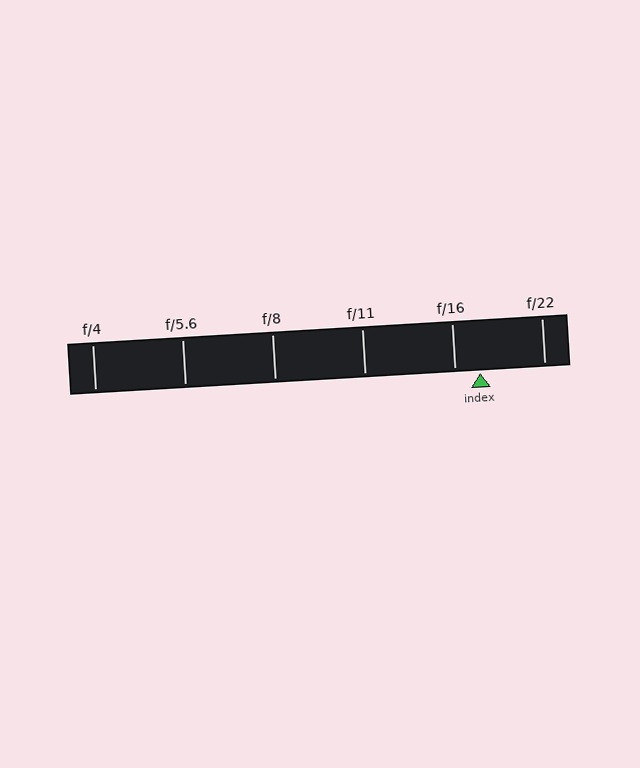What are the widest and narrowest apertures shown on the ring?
The widest aperture shown is f/4 and the narrowest is f/22.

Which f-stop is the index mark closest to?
The index mark is closest to f/16.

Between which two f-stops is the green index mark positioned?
The index mark is between f/16 and f/22.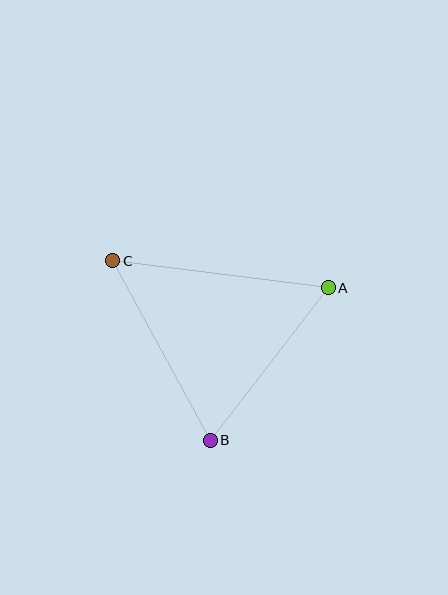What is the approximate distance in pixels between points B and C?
The distance between B and C is approximately 204 pixels.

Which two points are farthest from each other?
Points A and C are farthest from each other.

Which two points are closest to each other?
Points A and B are closest to each other.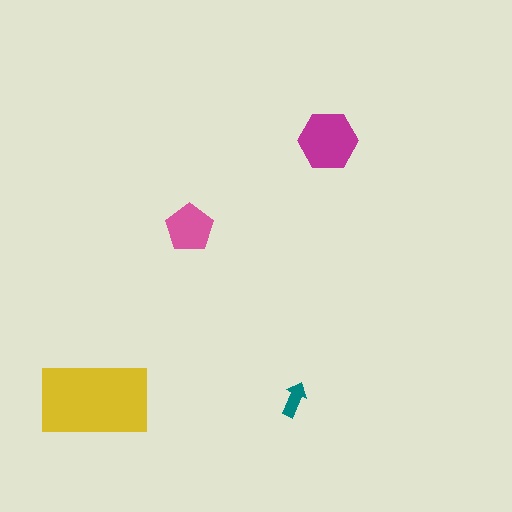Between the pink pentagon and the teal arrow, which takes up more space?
The pink pentagon.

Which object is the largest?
The yellow rectangle.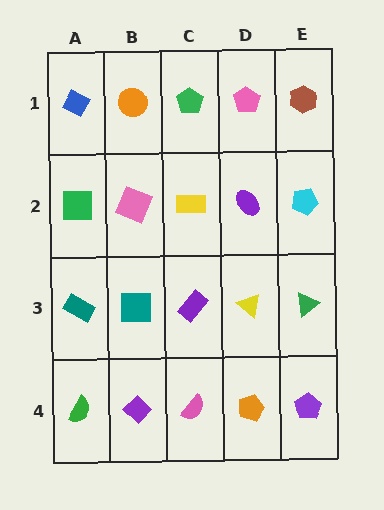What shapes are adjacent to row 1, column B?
A pink square (row 2, column B), a blue diamond (row 1, column A), a green pentagon (row 1, column C).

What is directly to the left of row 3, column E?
A yellow triangle.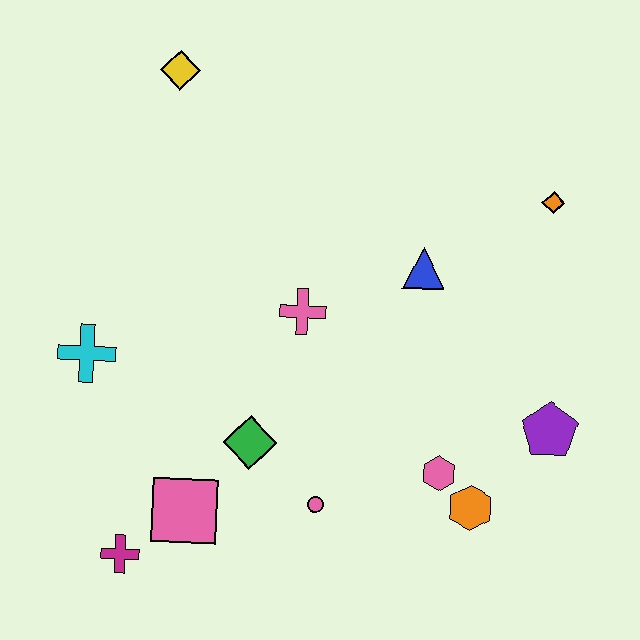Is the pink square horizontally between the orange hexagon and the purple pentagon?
No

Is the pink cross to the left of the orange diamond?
Yes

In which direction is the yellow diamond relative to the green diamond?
The yellow diamond is above the green diamond.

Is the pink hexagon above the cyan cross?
No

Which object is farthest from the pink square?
The orange diamond is farthest from the pink square.